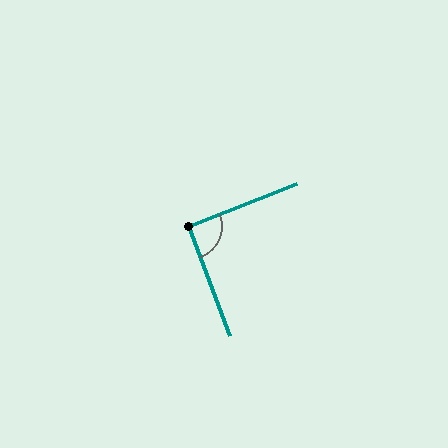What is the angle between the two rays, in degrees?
Approximately 91 degrees.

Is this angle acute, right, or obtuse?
It is approximately a right angle.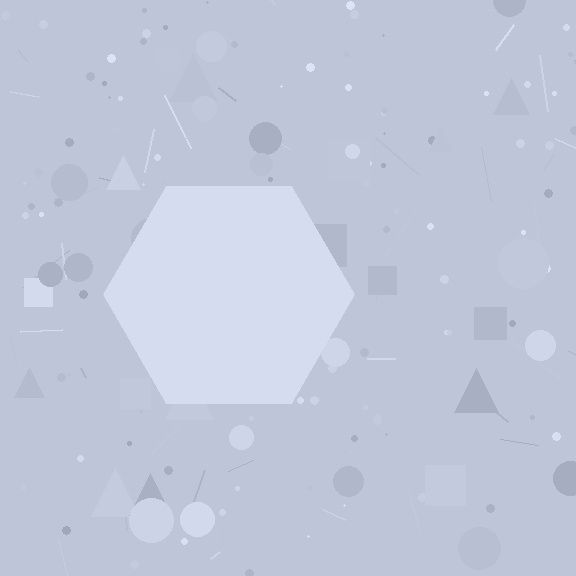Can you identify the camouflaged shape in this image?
The camouflaged shape is a hexagon.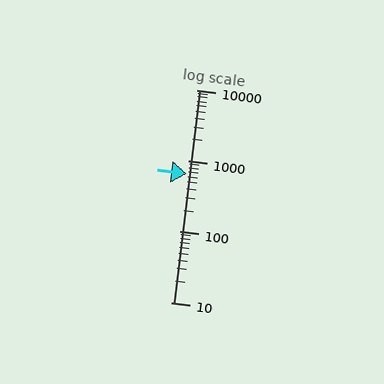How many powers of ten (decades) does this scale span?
The scale spans 3 decades, from 10 to 10000.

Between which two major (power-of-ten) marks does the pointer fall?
The pointer is between 100 and 1000.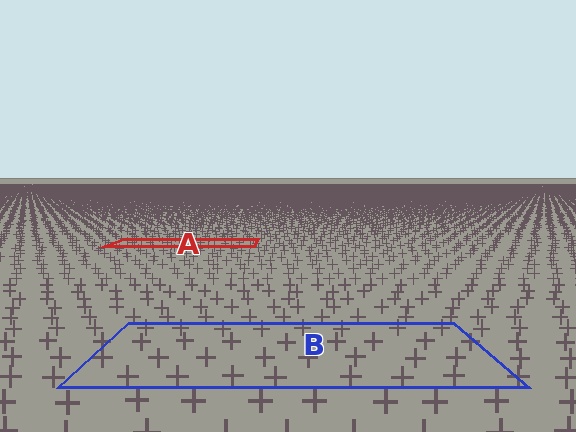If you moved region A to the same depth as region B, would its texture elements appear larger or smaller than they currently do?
They would appear larger. At a closer depth, the same texture elements are projected at a bigger on-screen size.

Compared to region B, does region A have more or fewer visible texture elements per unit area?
Region A has more texture elements per unit area — they are packed more densely because it is farther away.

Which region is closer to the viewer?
Region B is closer. The texture elements there are larger and more spread out.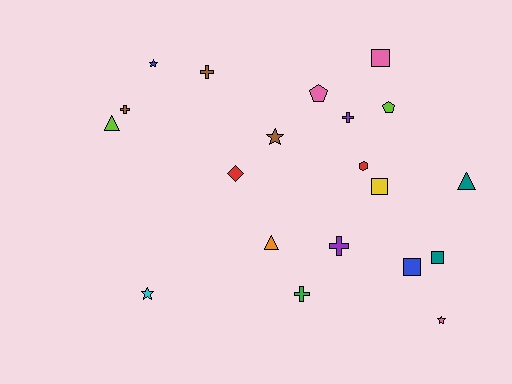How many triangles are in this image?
There are 3 triangles.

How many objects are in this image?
There are 20 objects.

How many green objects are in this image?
There is 1 green object.